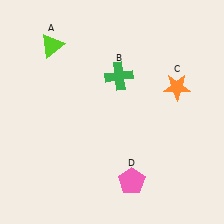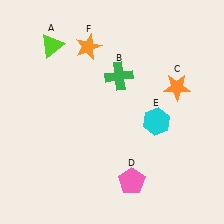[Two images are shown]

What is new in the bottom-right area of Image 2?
A cyan hexagon (E) was added in the bottom-right area of Image 2.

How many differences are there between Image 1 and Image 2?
There are 2 differences between the two images.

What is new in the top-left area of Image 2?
An orange star (F) was added in the top-left area of Image 2.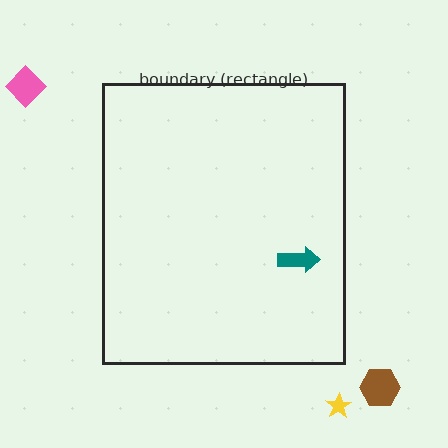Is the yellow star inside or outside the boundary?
Outside.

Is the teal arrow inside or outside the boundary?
Inside.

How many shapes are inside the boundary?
1 inside, 3 outside.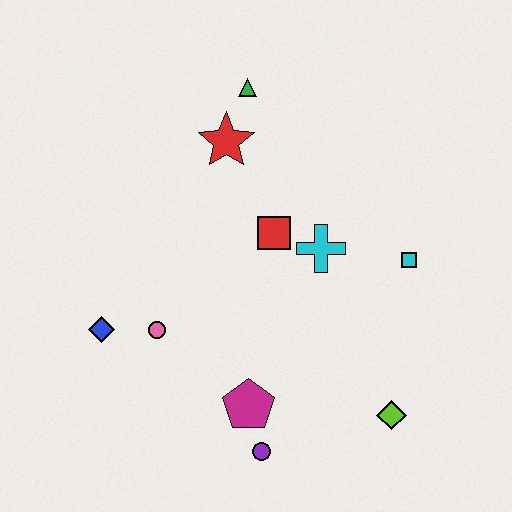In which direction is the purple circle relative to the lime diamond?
The purple circle is to the left of the lime diamond.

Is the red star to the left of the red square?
Yes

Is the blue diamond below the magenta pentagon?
No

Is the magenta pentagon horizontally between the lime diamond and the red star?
Yes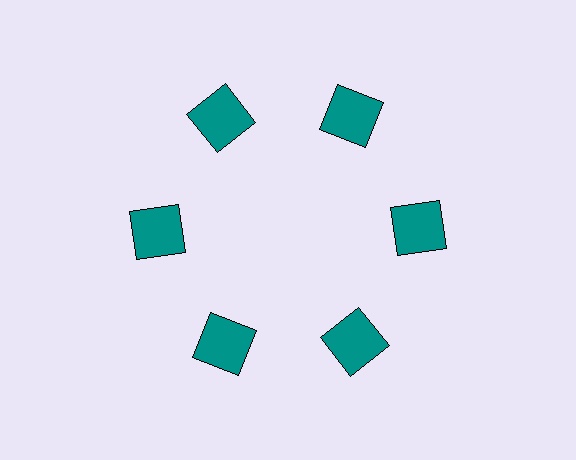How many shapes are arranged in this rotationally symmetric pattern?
There are 6 shapes, arranged in 6 groups of 1.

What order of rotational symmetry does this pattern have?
This pattern has 6-fold rotational symmetry.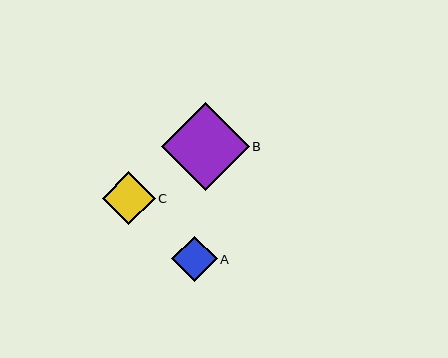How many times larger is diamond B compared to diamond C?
Diamond B is approximately 1.6 times the size of diamond C.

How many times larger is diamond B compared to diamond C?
Diamond B is approximately 1.6 times the size of diamond C.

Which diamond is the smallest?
Diamond A is the smallest with a size of approximately 45 pixels.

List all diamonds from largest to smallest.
From largest to smallest: B, C, A.